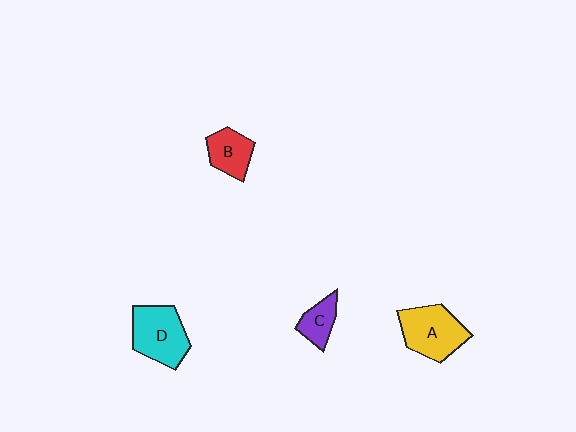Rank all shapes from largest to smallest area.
From largest to smallest: A (yellow), D (cyan), B (red), C (purple).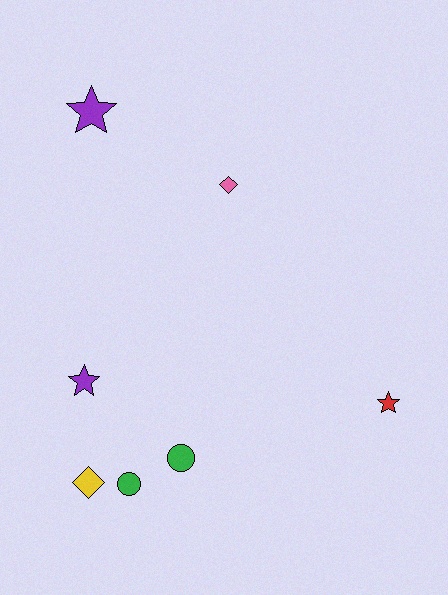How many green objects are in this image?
There are 2 green objects.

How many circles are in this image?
There are 2 circles.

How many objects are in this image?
There are 7 objects.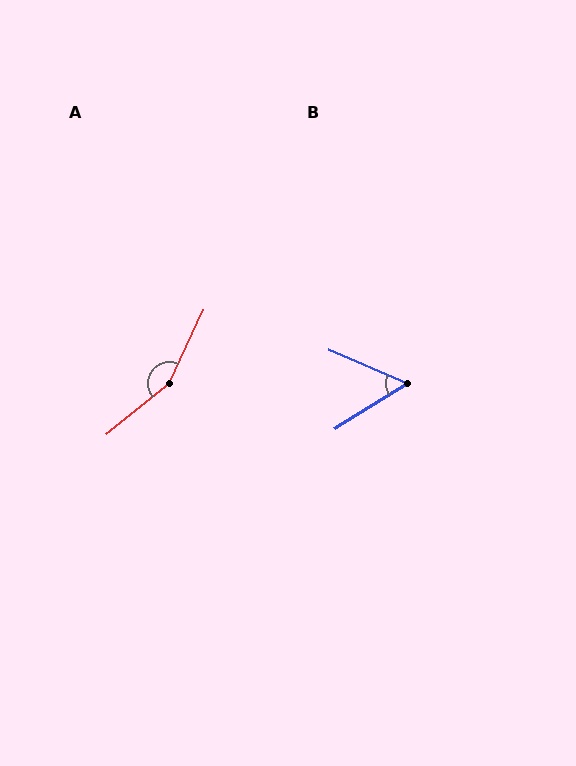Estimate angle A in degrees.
Approximately 155 degrees.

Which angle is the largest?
A, at approximately 155 degrees.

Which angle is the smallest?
B, at approximately 55 degrees.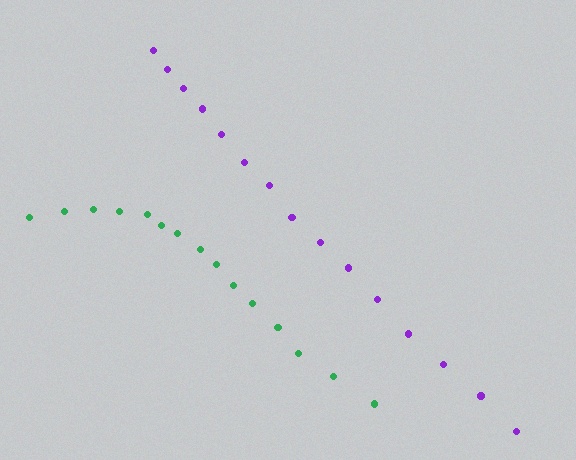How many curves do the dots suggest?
There are 2 distinct paths.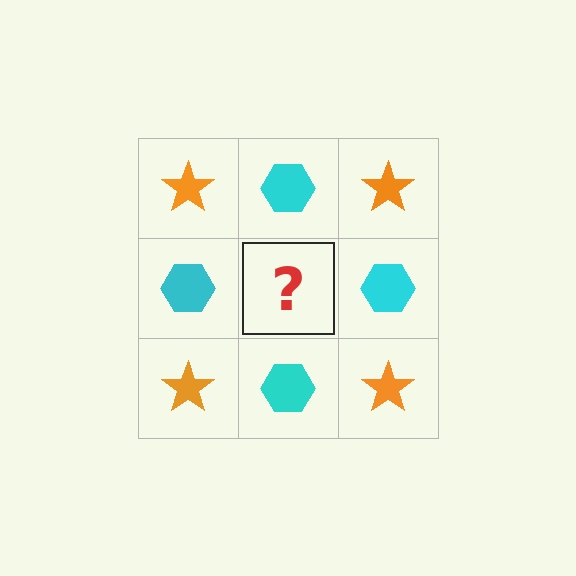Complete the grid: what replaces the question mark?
The question mark should be replaced with an orange star.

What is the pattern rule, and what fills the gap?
The rule is that it alternates orange star and cyan hexagon in a checkerboard pattern. The gap should be filled with an orange star.